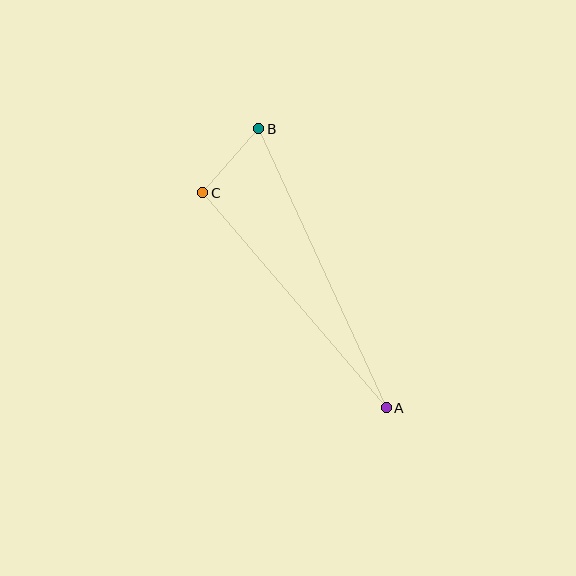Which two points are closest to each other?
Points B and C are closest to each other.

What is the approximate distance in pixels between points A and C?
The distance between A and C is approximately 282 pixels.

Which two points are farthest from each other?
Points A and B are farthest from each other.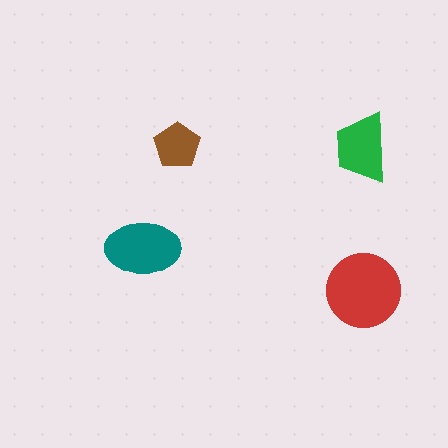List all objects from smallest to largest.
The brown pentagon, the green trapezoid, the teal ellipse, the red circle.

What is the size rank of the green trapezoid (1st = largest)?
3rd.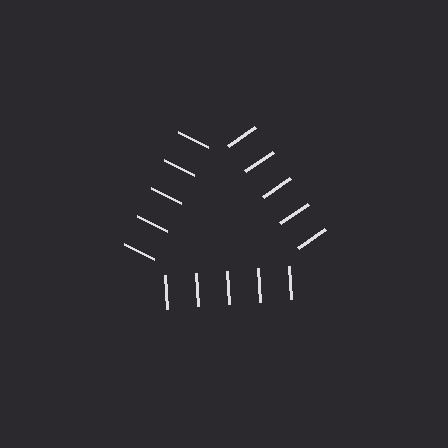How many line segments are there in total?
15 — 5 along each of the 3 edges.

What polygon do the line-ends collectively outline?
An illusory triangle — the line segments terminate on its edges but no continuous stroke is drawn.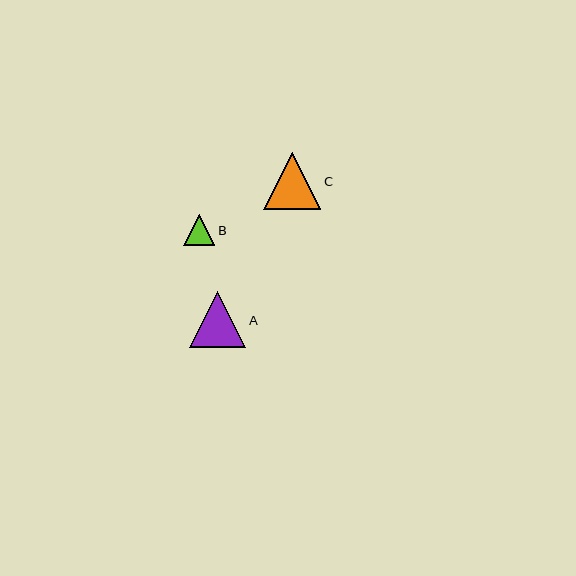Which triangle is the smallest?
Triangle B is the smallest with a size of approximately 31 pixels.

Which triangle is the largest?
Triangle C is the largest with a size of approximately 57 pixels.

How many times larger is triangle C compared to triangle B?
Triangle C is approximately 1.9 times the size of triangle B.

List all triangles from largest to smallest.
From largest to smallest: C, A, B.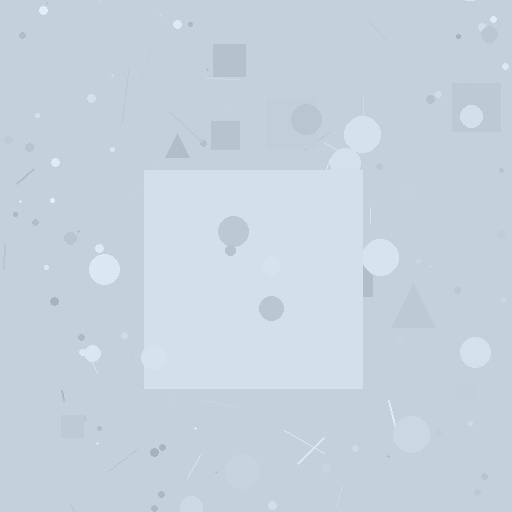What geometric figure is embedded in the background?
A square is embedded in the background.